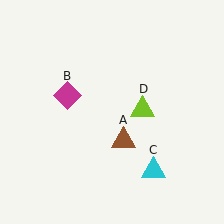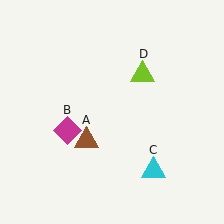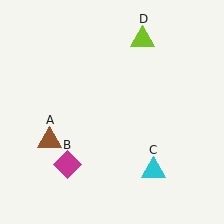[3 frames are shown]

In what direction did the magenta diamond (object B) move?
The magenta diamond (object B) moved down.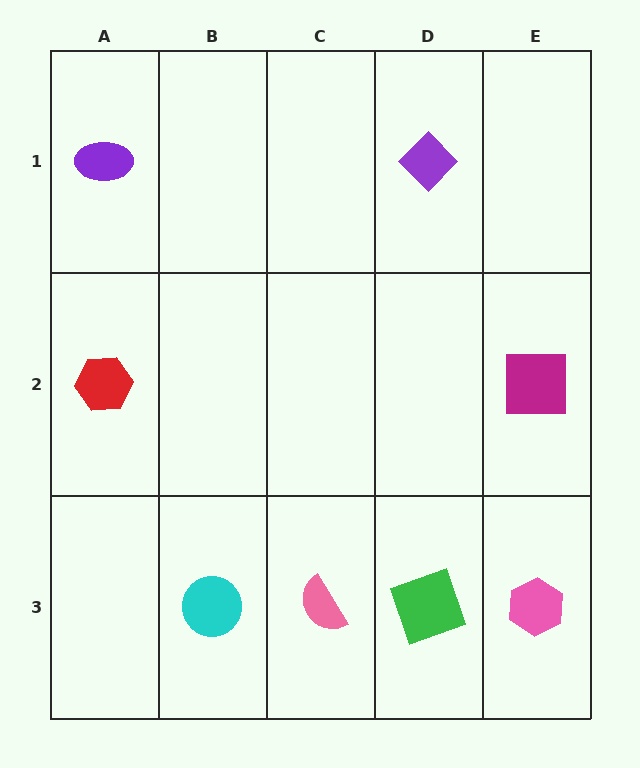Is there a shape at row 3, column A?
No, that cell is empty.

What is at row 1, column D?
A purple diamond.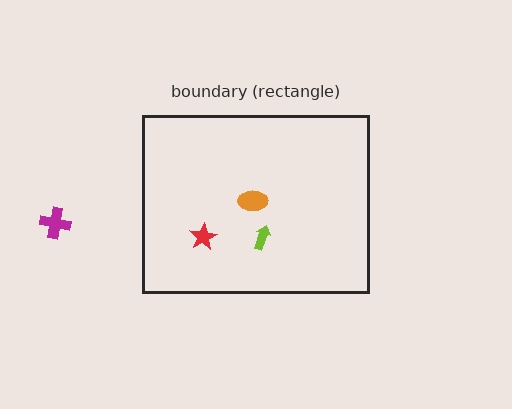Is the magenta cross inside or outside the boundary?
Outside.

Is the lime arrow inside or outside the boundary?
Inside.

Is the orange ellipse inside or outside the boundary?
Inside.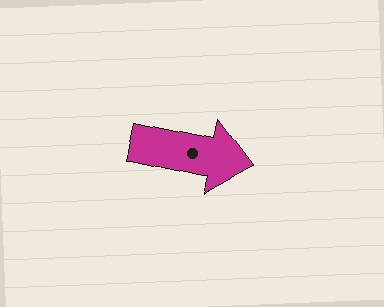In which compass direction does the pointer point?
East.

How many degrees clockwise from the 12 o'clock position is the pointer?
Approximately 102 degrees.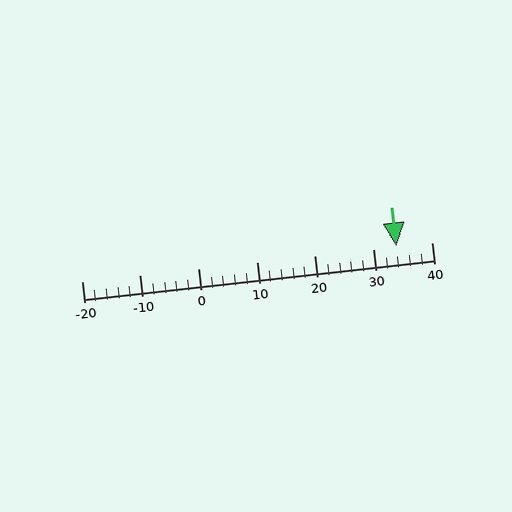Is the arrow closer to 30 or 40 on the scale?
The arrow is closer to 30.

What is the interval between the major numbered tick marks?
The major tick marks are spaced 10 units apart.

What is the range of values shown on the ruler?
The ruler shows values from -20 to 40.